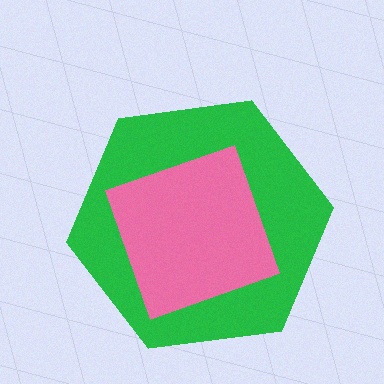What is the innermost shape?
The pink square.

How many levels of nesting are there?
2.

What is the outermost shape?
The green hexagon.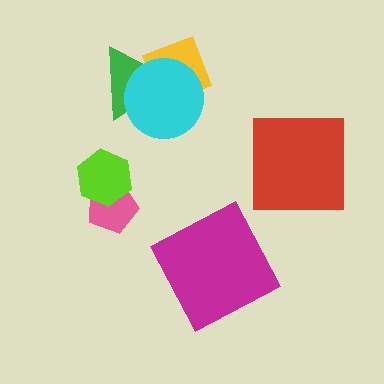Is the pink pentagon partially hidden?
Yes, it is partially covered by another shape.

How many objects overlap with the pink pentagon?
1 object overlaps with the pink pentagon.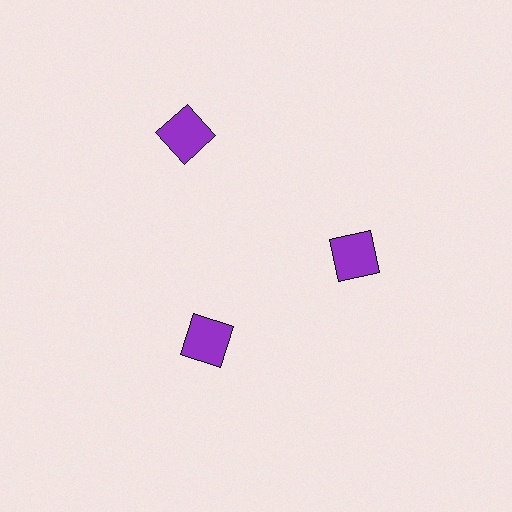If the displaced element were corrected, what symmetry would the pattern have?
It would have 3-fold rotational symmetry — the pattern would map onto itself every 120 degrees.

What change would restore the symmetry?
The symmetry would be restored by moving it inward, back onto the ring so that all 3 squares sit at equal angles and equal distance from the center.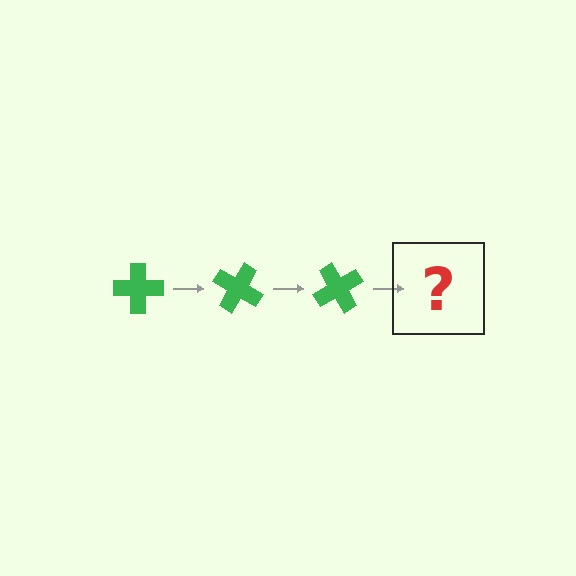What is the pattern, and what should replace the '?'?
The pattern is that the cross rotates 30 degrees each step. The '?' should be a green cross rotated 90 degrees.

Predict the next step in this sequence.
The next step is a green cross rotated 90 degrees.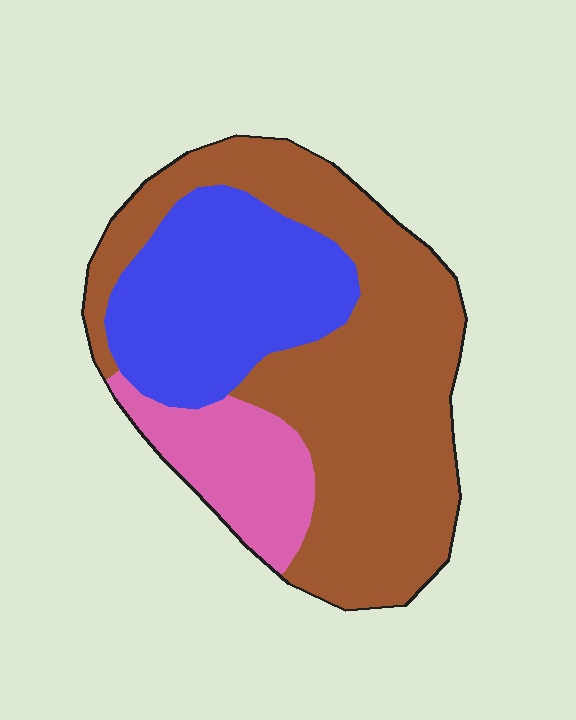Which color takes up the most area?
Brown, at roughly 55%.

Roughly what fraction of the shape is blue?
Blue covers about 30% of the shape.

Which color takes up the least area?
Pink, at roughly 15%.